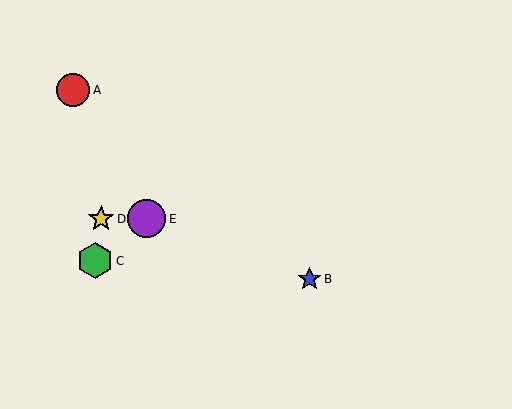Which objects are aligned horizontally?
Objects D, E are aligned horizontally.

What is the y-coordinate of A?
Object A is at y≈90.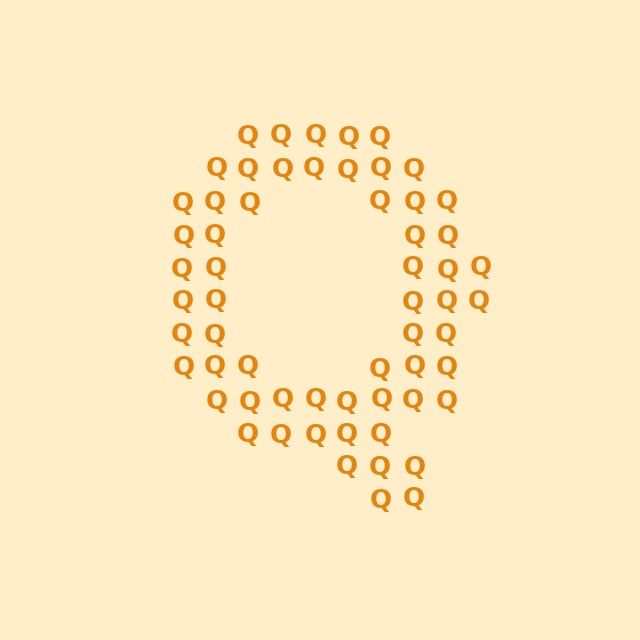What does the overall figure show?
The overall figure shows the letter Q.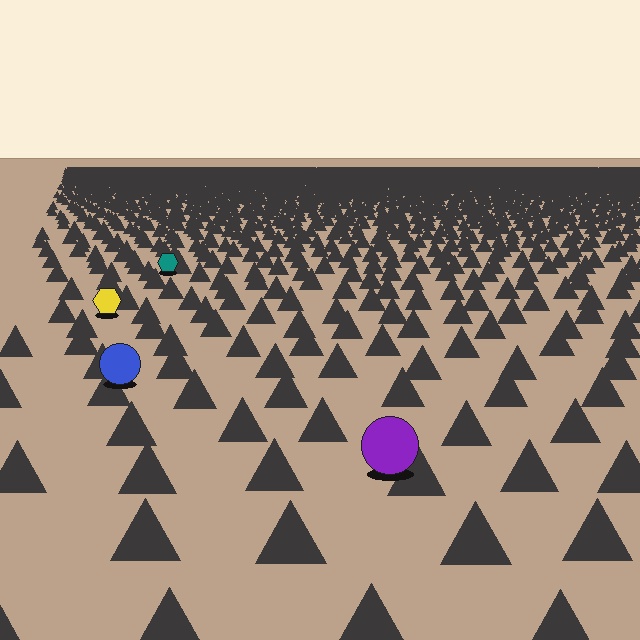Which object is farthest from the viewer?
The teal hexagon is farthest from the viewer. It appears smaller and the ground texture around it is denser.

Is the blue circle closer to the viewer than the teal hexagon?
Yes. The blue circle is closer — you can tell from the texture gradient: the ground texture is coarser near it.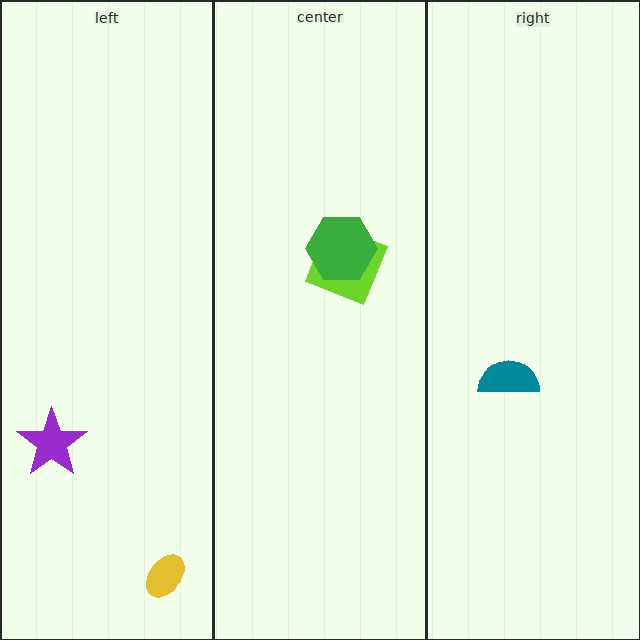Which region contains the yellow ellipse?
The left region.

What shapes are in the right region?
The teal semicircle.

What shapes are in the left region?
The purple star, the yellow ellipse.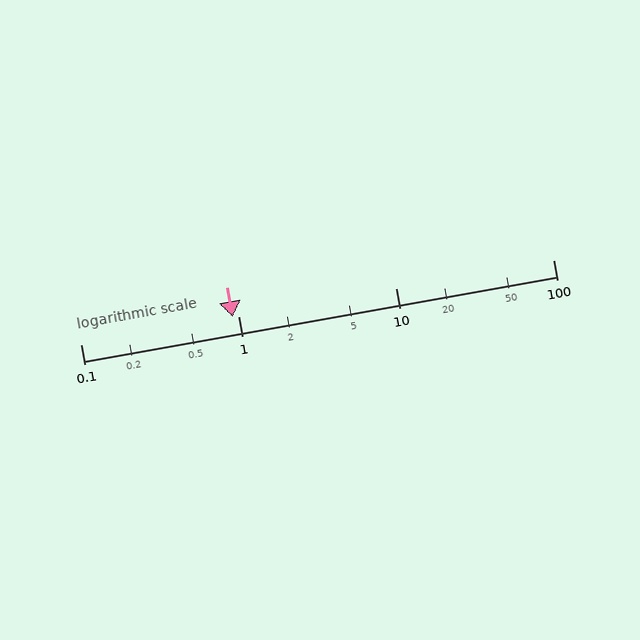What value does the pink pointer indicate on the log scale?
The pointer indicates approximately 0.92.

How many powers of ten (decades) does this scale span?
The scale spans 3 decades, from 0.1 to 100.